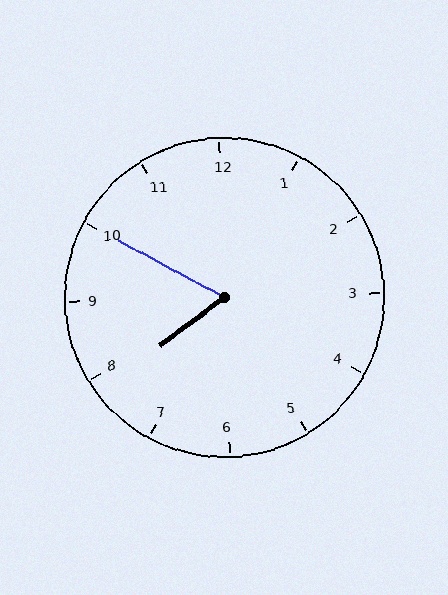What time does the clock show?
7:50.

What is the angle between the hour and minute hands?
Approximately 65 degrees.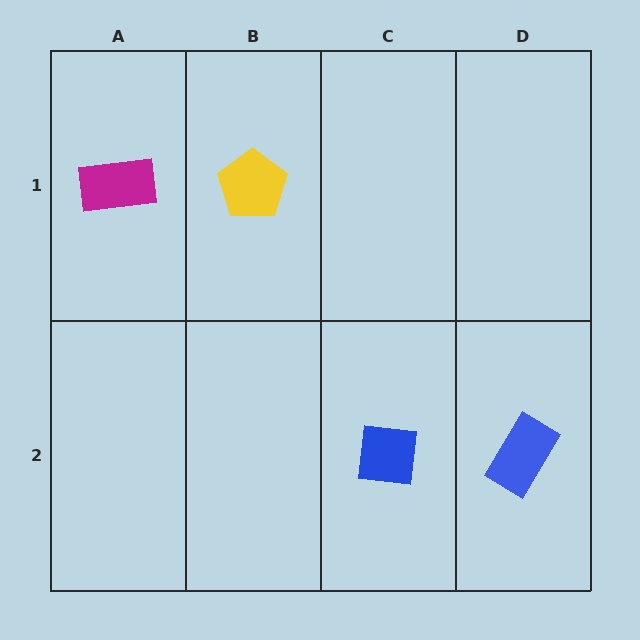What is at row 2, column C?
A blue square.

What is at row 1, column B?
A yellow pentagon.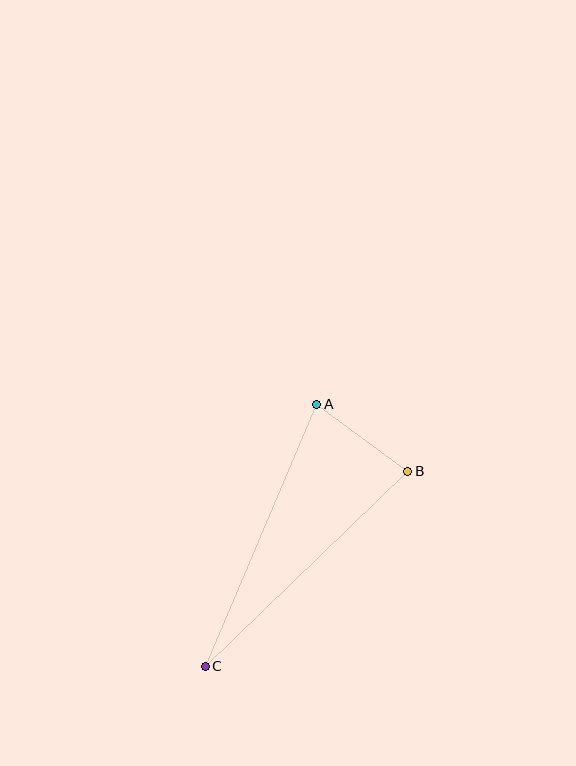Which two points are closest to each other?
Points A and B are closest to each other.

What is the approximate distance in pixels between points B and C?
The distance between B and C is approximately 281 pixels.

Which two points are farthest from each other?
Points A and C are farthest from each other.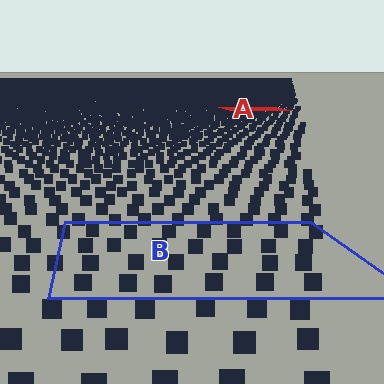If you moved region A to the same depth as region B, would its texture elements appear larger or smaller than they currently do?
They would appear larger. At a closer depth, the same texture elements are projected at a bigger on-screen size.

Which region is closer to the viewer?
Region B is closer. The texture elements there are larger and more spread out.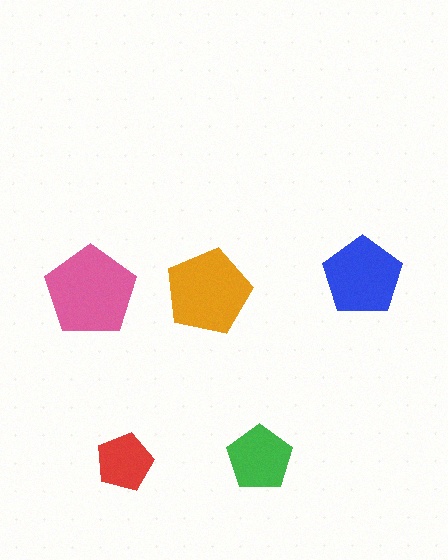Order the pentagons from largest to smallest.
the pink one, the orange one, the blue one, the green one, the red one.